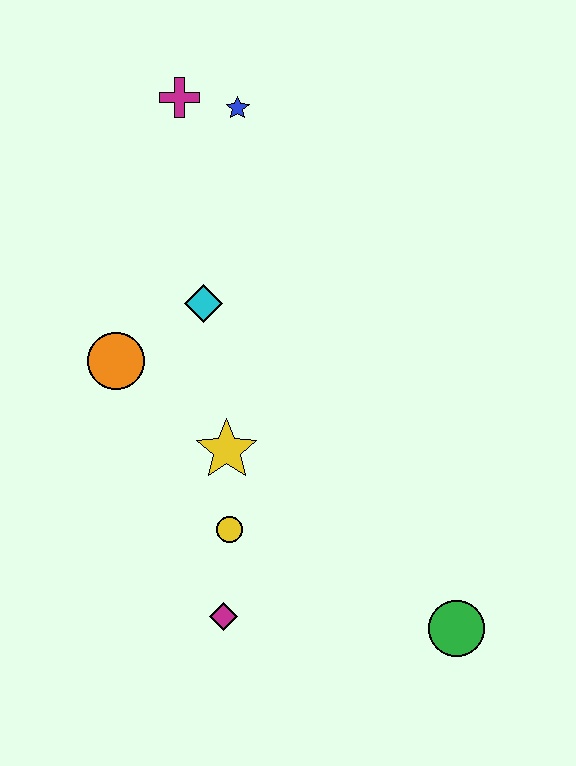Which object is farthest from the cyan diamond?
The green circle is farthest from the cyan diamond.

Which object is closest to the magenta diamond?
The yellow circle is closest to the magenta diamond.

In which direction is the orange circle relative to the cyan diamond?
The orange circle is to the left of the cyan diamond.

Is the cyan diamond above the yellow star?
Yes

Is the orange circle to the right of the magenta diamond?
No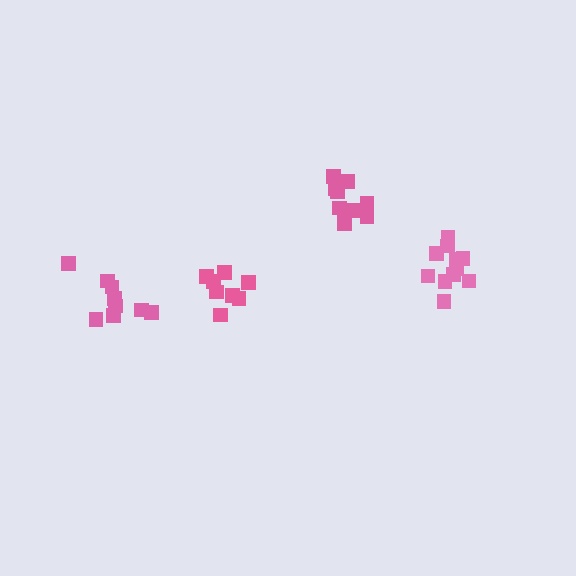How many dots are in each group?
Group 1: 8 dots, Group 2: 9 dots, Group 3: 10 dots, Group 4: 11 dots (38 total).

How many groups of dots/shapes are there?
There are 4 groups.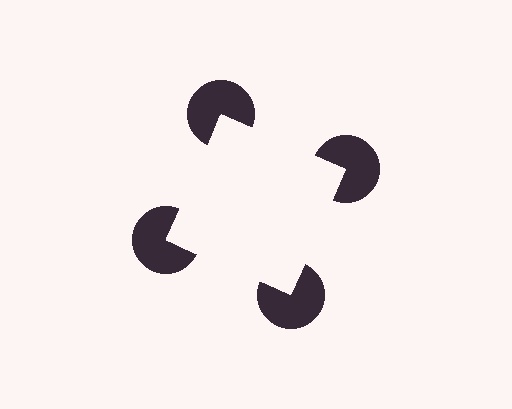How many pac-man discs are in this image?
There are 4 — one at each vertex of the illusory square.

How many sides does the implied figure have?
4 sides.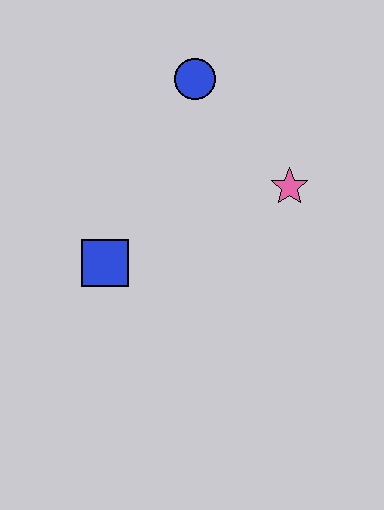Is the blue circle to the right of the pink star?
No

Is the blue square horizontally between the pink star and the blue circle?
No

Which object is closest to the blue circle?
The pink star is closest to the blue circle.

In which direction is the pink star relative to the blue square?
The pink star is to the right of the blue square.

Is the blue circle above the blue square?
Yes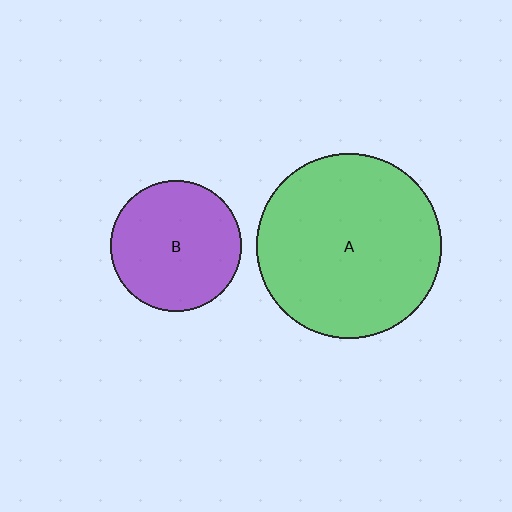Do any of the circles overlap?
No, none of the circles overlap.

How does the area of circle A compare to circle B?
Approximately 2.0 times.